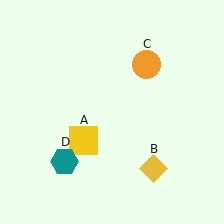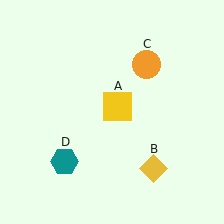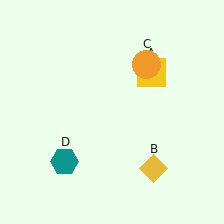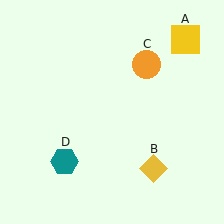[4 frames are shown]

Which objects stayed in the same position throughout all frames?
Yellow diamond (object B) and orange circle (object C) and teal hexagon (object D) remained stationary.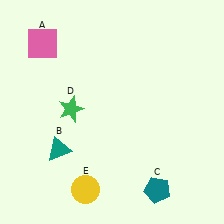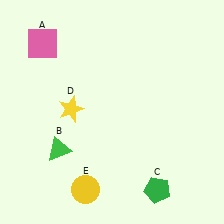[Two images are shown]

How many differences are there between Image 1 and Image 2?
There are 3 differences between the two images.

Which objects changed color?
B changed from teal to green. C changed from teal to green. D changed from green to yellow.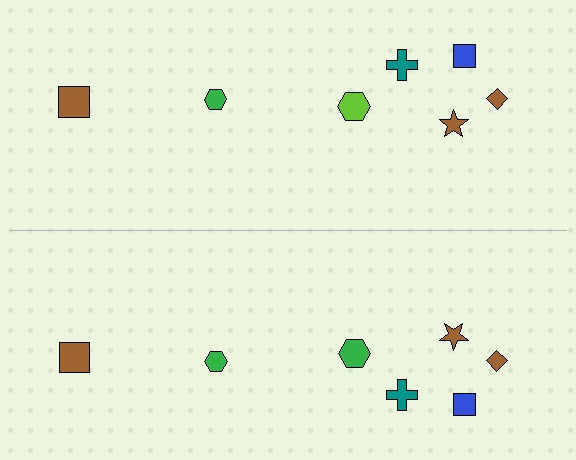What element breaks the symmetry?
The green hexagon on the bottom side breaks the symmetry — its mirror counterpart is lime.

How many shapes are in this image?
There are 14 shapes in this image.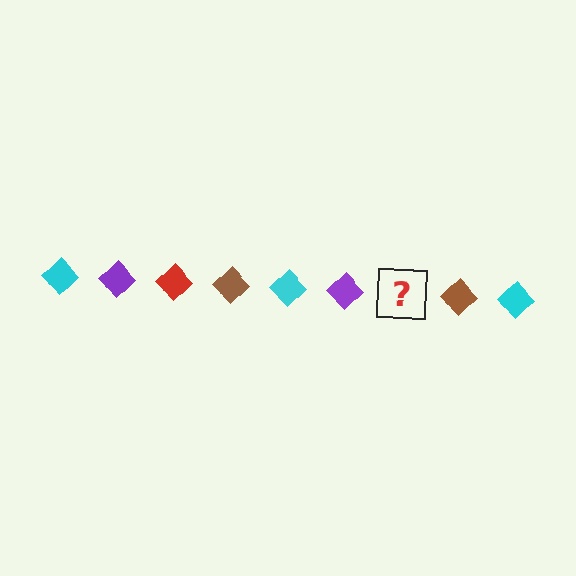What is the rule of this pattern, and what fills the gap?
The rule is that the pattern cycles through cyan, purple, red, brown diamonds. The gap should be filled with a red diamond.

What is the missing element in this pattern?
The missing element is a red diamond.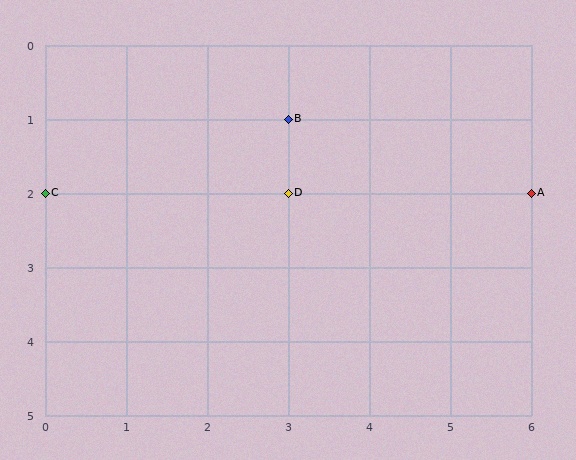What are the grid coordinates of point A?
Point A is at grid coordinates (6, 2).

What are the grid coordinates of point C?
Point C is at grid coordinates (0, 2).